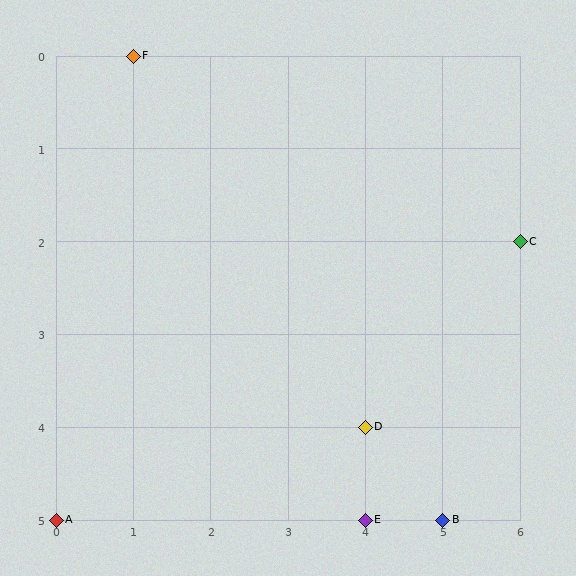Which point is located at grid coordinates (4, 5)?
Point E is at (4, 5).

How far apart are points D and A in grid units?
Points D and A are 4 columns and 1 row apart (about 4.1 grid units diagonally).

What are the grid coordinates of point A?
Point A is at grid coordinates (0, 5).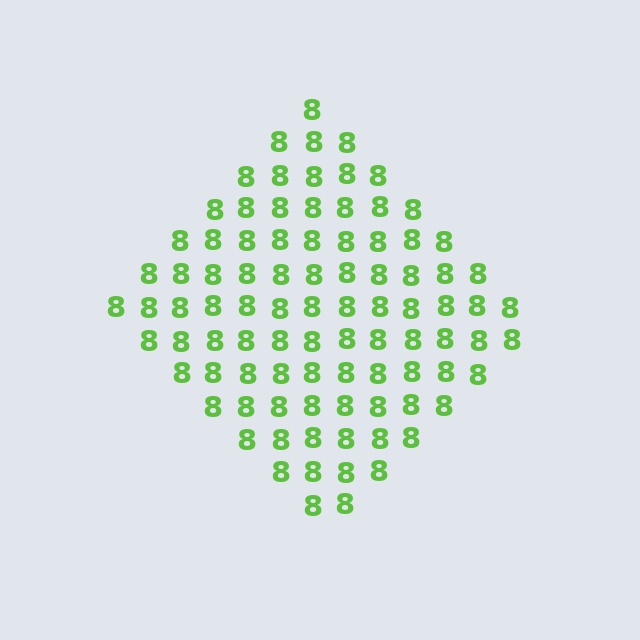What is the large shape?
The large shape is a diamond.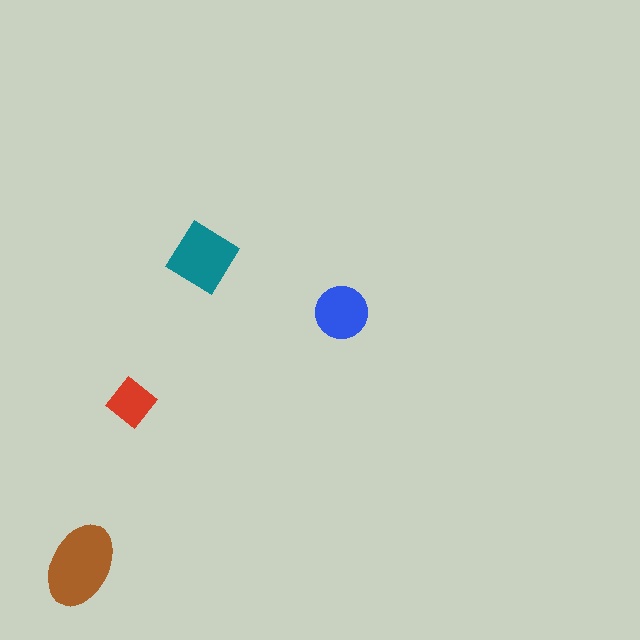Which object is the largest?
The brown ellipse.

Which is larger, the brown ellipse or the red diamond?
The brown ellipse.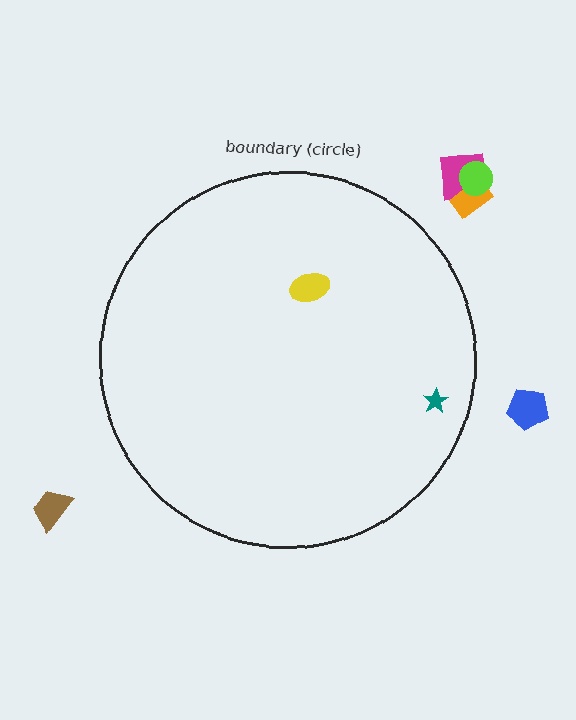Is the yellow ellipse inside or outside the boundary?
Inside.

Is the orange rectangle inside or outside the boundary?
Outside.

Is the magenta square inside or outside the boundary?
Outside.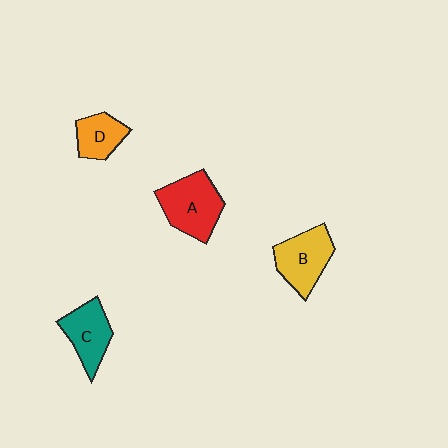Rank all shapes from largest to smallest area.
From largest to smallest: A (red), B (yellow), C (teal), D (orange).